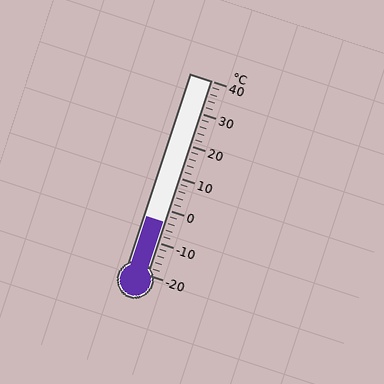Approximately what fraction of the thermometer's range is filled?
The thermometer is filled to approximately 25% of its range.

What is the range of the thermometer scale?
The thermometer scale ranges from -20°C to 40°C.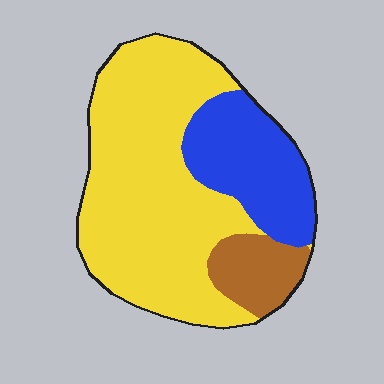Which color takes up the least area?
Brown, at roughly 10%.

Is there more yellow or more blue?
Yellow.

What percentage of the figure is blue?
Blue covers roughly 25% of the figure.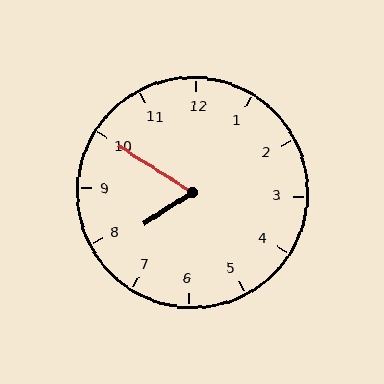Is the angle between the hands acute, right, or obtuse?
It is acute.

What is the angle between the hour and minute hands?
Approximately 65 degrees.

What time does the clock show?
7:50.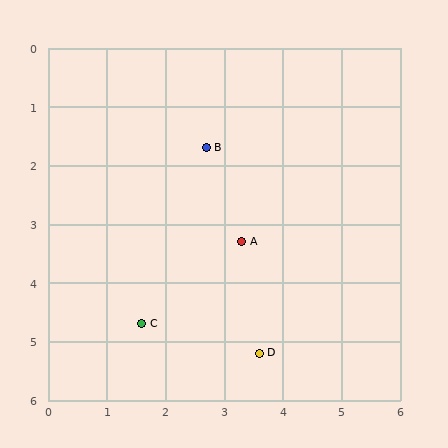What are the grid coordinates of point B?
Point B is at approximately (2.7, 1.7).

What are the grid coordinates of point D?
Point D is at approximately (3.6, 5.2).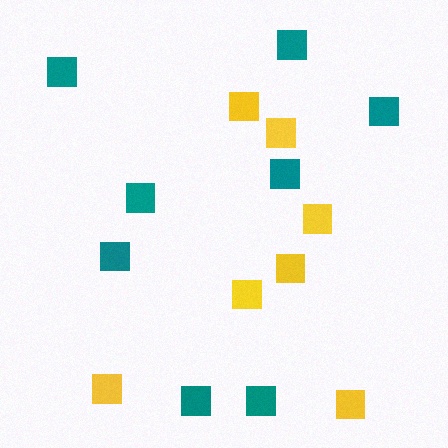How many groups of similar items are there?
There are 2 groups: one group of yellow squares (7) and one group of teal squares (8).